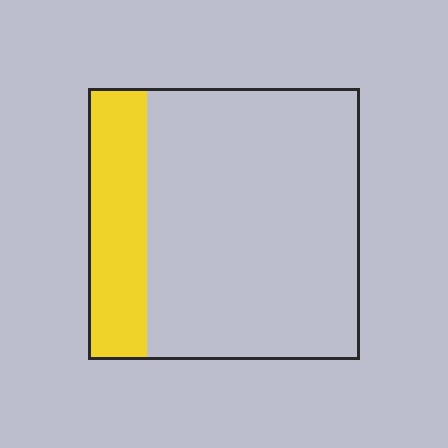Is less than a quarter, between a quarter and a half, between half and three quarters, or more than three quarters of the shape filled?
Less than a quarter.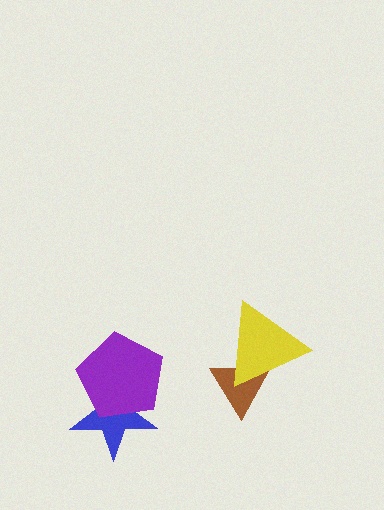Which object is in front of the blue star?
The purple pentagon is in front of the blue star.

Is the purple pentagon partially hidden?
No, no other shape covers it.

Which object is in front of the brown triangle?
The yellow triangle is in front of the brown triangle.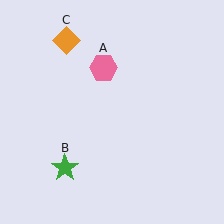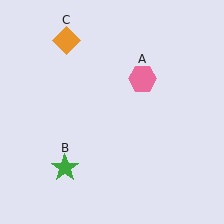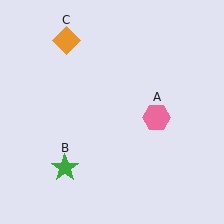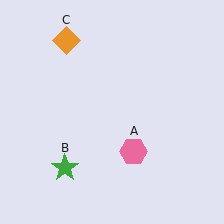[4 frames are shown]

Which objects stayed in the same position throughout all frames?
Green star (object B) and orange diamond (object C) remained stationary.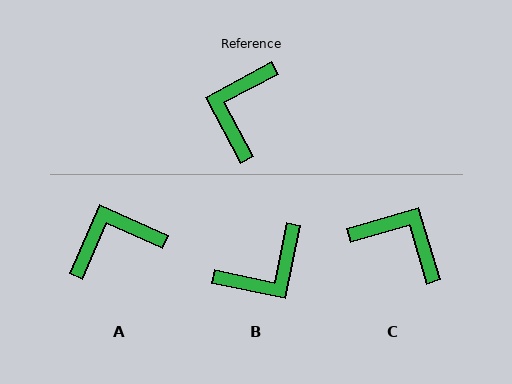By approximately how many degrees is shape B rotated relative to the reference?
Approximately 140 degrees counter-clockwise.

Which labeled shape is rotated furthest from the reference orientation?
B, about 140 degrees away.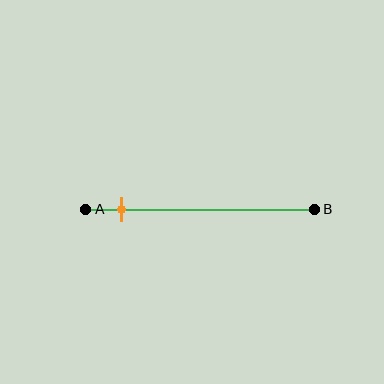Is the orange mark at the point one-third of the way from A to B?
No, the mark is at about 15% from A, not at the 33% one-third point.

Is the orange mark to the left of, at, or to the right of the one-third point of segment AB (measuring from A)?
The orange mark is to the left of the one-third point of segment AB.